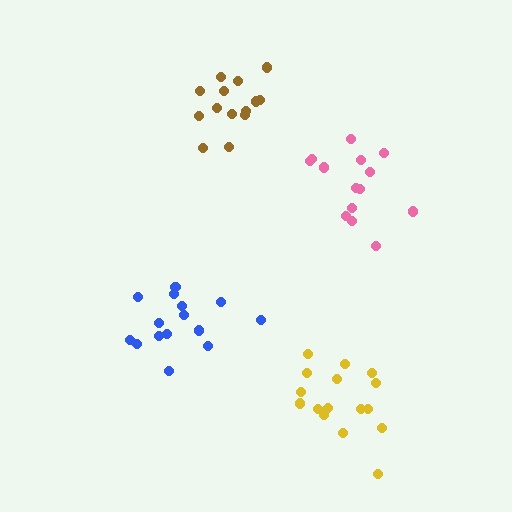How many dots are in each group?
Group 1: 14 dots, Group 2: 15 dots, Group 3: 16 dots, Group 4: 14 dots (59 total).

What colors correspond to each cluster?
The clusters are colored: brown, blue, yellow, pink.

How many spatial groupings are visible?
There are 4 spatial groupings.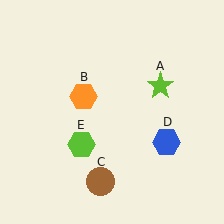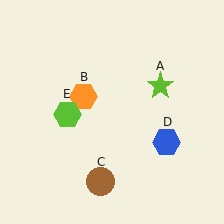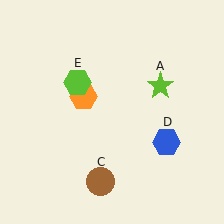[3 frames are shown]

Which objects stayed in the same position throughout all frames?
Lime star (object A) and orange hexagon (object B) and brown circle (object C) and blue hexagon (object D) remained stationary.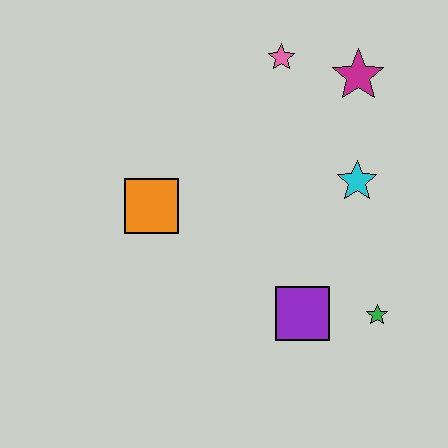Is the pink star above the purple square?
Yes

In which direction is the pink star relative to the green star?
The pink star is above the green star.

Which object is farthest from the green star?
The pink star is farthest from the green star.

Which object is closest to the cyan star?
The magenta star is closest to the cyan star.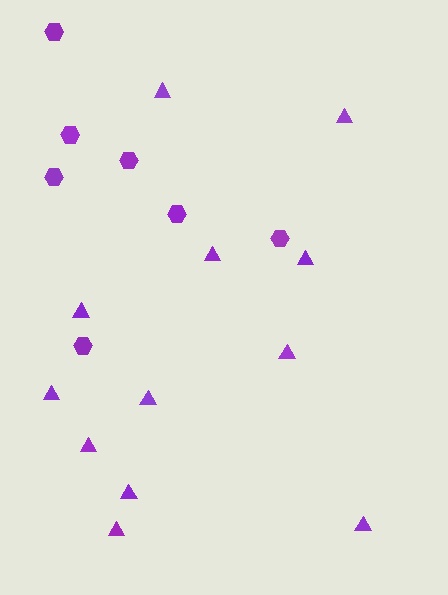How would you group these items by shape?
There are 2 groups: one group of triangles (12) and one group of hexagons (7).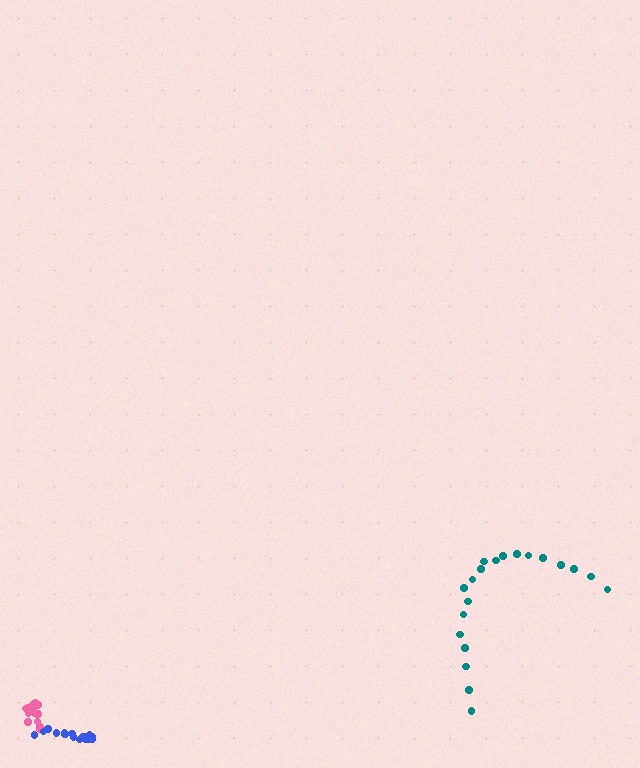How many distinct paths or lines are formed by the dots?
There are 3 distinct paths.